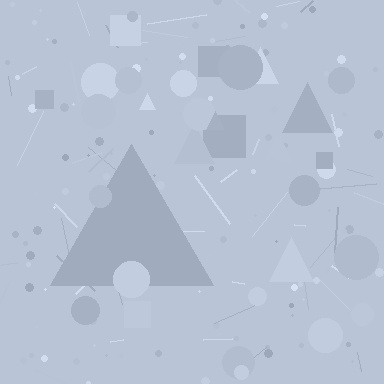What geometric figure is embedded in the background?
A triangle is embedded in the background.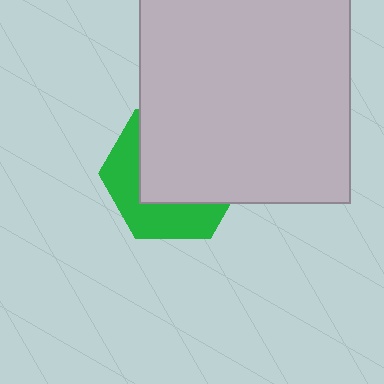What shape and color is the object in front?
The object in front is a light gray rectangle.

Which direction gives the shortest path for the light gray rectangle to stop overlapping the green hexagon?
Moving toward the upper-right gives the shortest separation.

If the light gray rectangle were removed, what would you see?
You would see the complete green hexagon.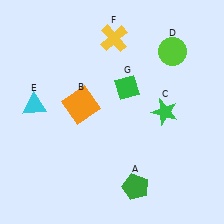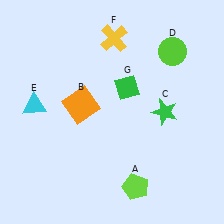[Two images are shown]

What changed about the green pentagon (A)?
In Image 1, A is green. In Image 2, it changed to lime.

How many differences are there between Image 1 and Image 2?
There is 1 difference between the two images.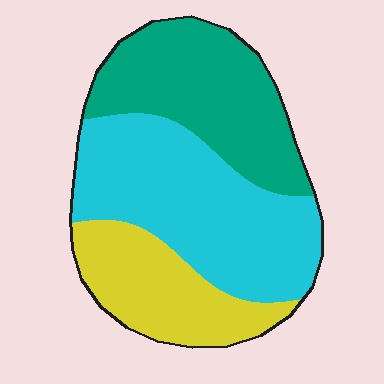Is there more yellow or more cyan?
Cyan.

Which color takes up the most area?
Cyan, at roughly 45%.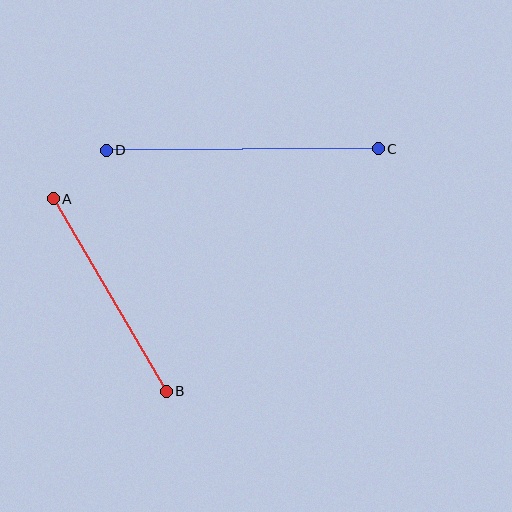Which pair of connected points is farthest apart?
Points C and D are farthest apart.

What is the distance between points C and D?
The distance is approximately 272 pixels.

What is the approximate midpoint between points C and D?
The midpoint is at approximately (242, 150) pixels.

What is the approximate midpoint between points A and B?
The midpoint is at approximately (110, 295) pixels.